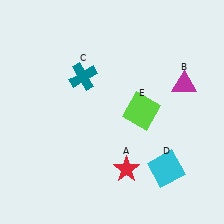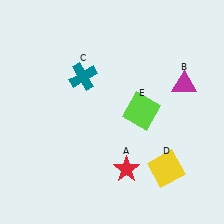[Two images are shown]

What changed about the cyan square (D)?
In Image 1, D is cyan. In Image 2, it changed to yellow.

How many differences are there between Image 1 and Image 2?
There is 1 difference between the two images.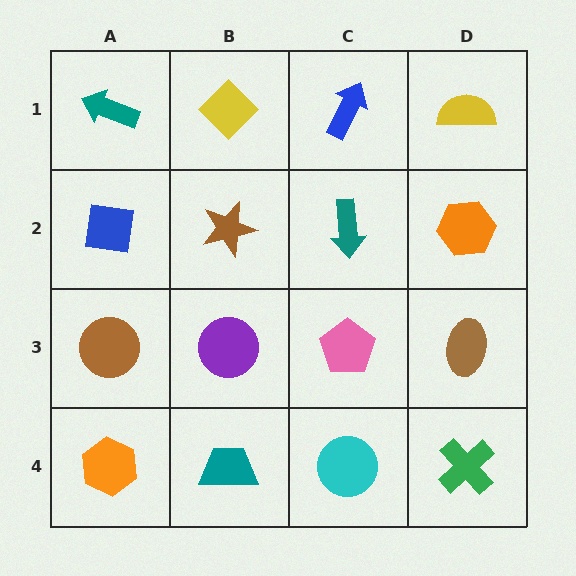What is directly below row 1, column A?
A blue square.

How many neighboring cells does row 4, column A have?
2.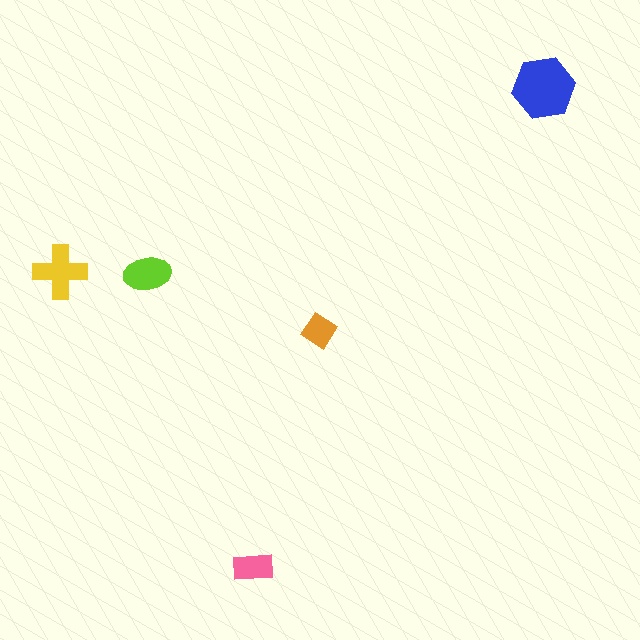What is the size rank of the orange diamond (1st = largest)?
5th.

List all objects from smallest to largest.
The orange diamond, the pink rectangle, the lime ellipse, the yellow cross, the blue hexagon.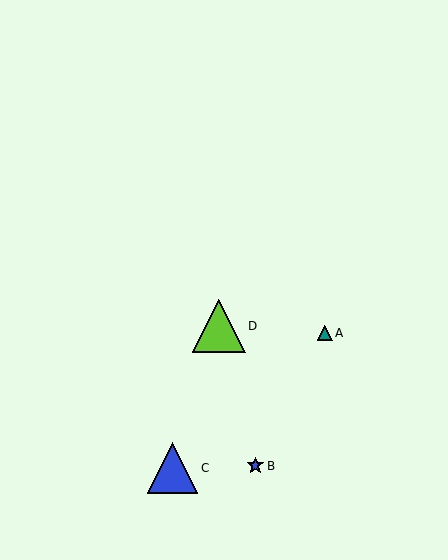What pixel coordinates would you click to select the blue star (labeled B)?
Click at (255, 466) to select the blue star B.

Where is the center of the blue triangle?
The center of the blue triangle is at (173, 468).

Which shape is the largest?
The lime triangle (labeled D) is the largest.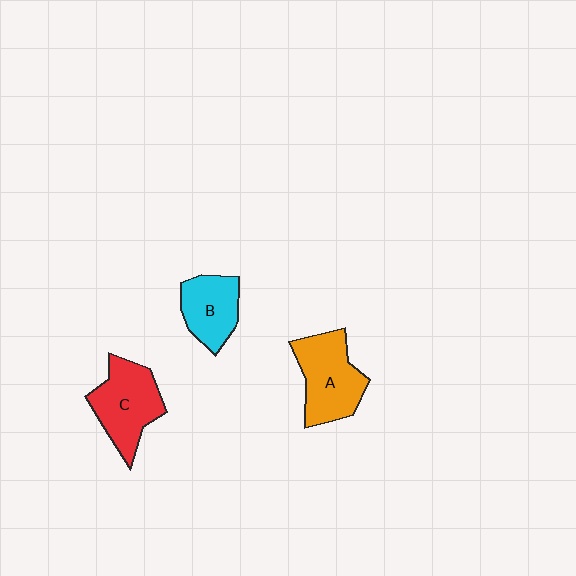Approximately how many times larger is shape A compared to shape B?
Approximately 1.3 times.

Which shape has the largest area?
Shape A (orange).